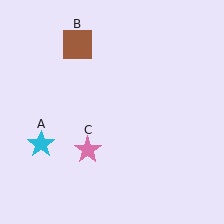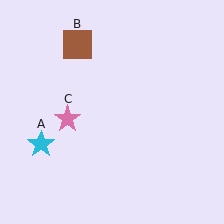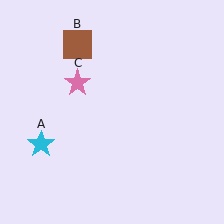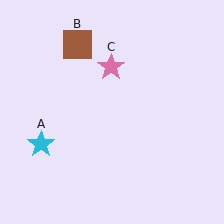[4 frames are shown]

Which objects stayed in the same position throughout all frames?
Cyan star (object A) and brown square (object B) remained stationary.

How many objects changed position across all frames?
1 object changed position: pink star (object C).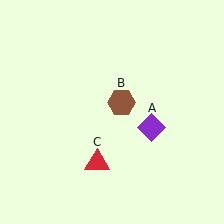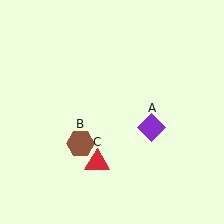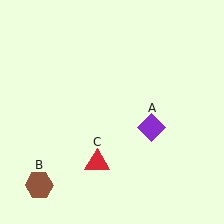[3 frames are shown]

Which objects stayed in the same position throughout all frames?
Purple diamond (object A) and red triangle (object C) remained stationary.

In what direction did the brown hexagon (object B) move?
The brown hexagon (object B) moved down and to the left.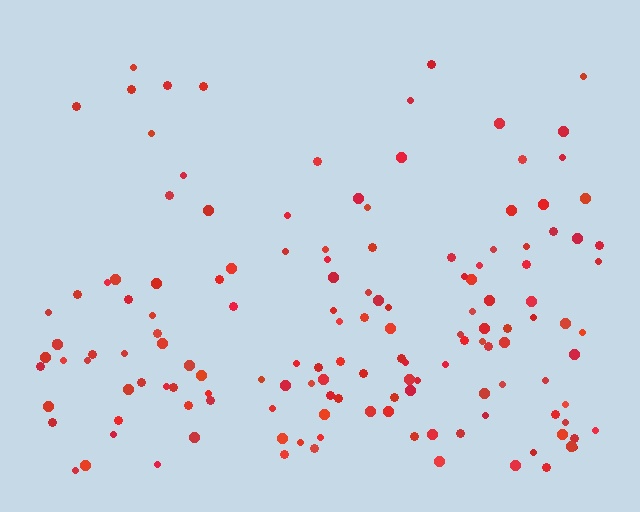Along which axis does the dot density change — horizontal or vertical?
Vertical.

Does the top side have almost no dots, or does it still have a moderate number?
Still a moderate number, just noticeably fewer than the bottom.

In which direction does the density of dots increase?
From top to bottom, with the bottom side densest.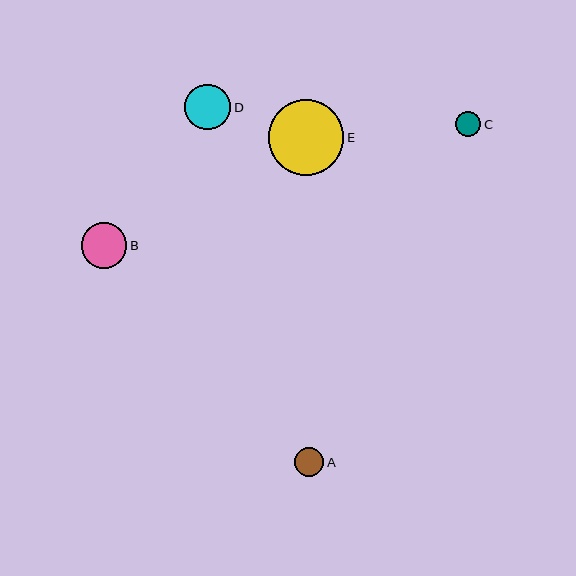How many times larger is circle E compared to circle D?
Circle E is approximately 1.7 times the size of circle D.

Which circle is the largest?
Circle E is the largest with a size of approximately 76 pixels.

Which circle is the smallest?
Circle C is the smallest with a size of approximately 25 pixels.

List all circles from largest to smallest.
From largest to smallest: E, B, D, A, C.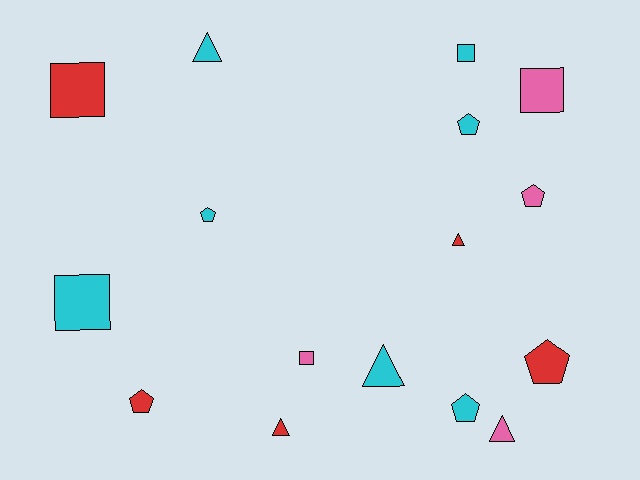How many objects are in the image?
There are 16 objects.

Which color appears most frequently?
Cyan, with 7 objects.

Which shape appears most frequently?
Pentagon, with 6 objects.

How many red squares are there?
There is 1 red square.